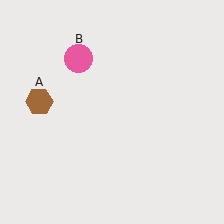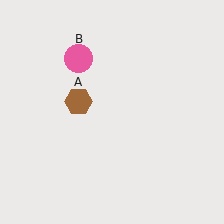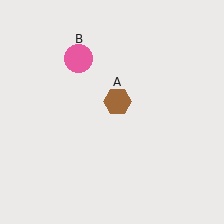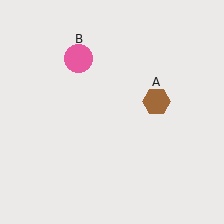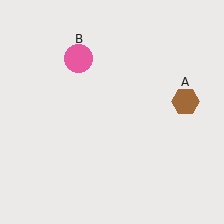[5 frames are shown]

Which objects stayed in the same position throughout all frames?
Pink circle (object B) remained stationary.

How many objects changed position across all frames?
1 object changed position: brown hexagon (object A).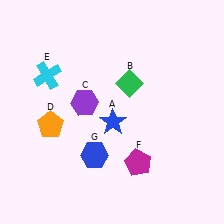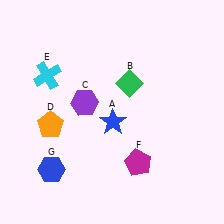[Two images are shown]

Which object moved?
The blue hexagon (G) moved left.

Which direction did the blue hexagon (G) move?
The blue hexagon (G) moved left.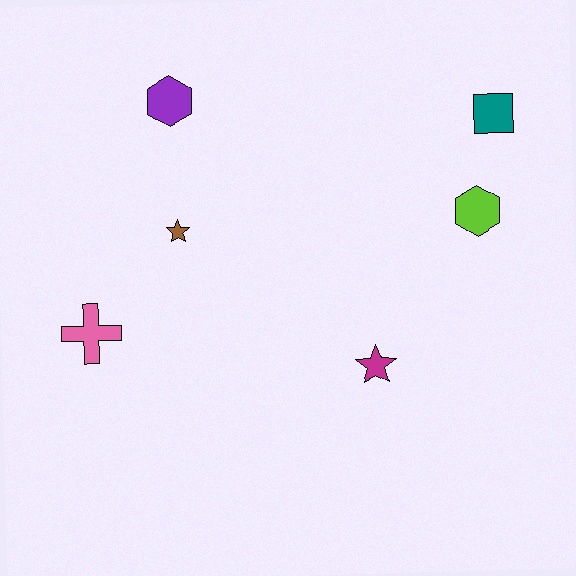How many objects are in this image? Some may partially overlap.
There are 6 objects.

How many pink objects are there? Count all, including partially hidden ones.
There is 1 pink object.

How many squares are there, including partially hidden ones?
There is 1 square.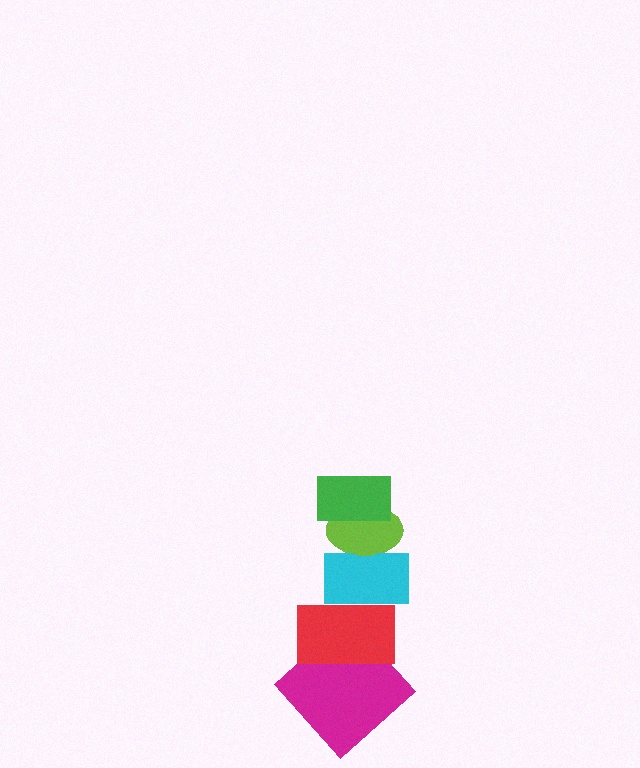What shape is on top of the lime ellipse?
The green rectangle is on top of the lime ellipse.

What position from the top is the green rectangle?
The green rectangle is 1st from the top.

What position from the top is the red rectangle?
The red rectangle is 4th from the top.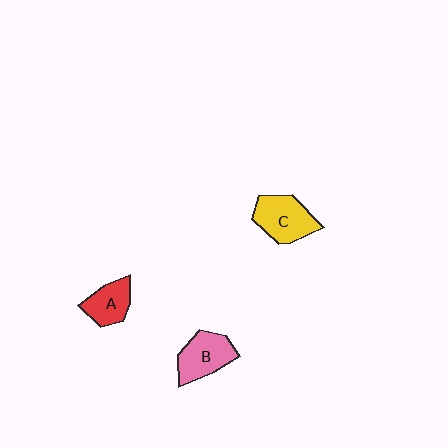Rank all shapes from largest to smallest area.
From largest to smallest: C (yellow), B (pink), A (red).